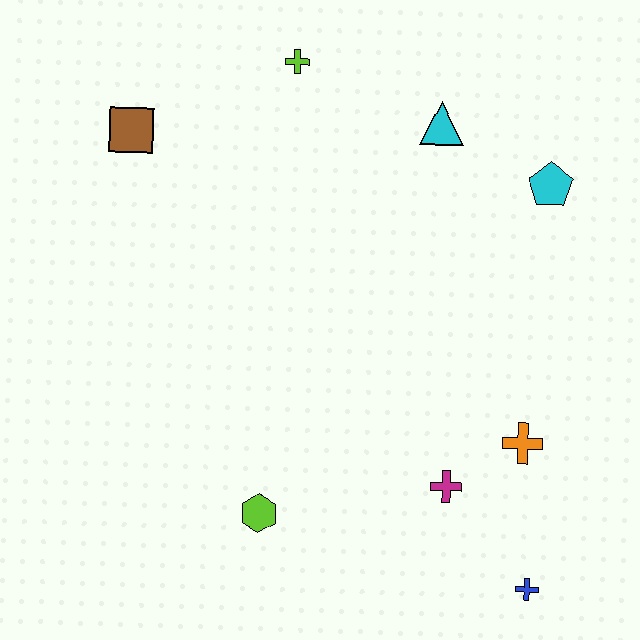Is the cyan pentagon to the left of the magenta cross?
No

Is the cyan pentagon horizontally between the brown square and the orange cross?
No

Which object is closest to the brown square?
The lime cross is closest to the brown square.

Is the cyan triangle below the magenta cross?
No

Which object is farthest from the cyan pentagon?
The lime hexagon is farthest from the cyan pentagon.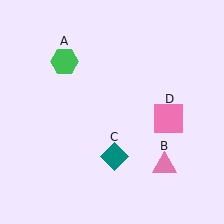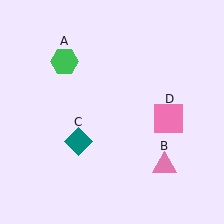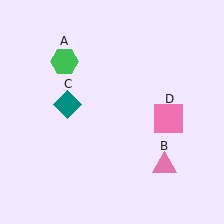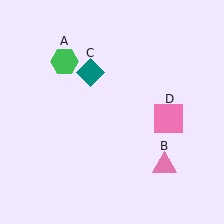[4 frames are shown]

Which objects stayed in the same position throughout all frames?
Green hexagon (object A) and pink triangle (object B) and pink square (object D) remained stationary.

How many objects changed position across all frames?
1 object changed position: teal diamond (object C).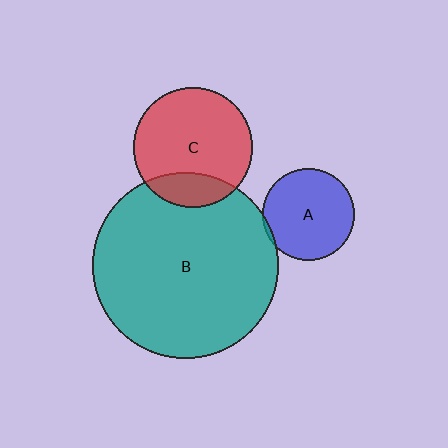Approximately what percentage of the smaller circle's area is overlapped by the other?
Approximately 20%.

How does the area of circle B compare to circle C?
Approximately 2.4 times.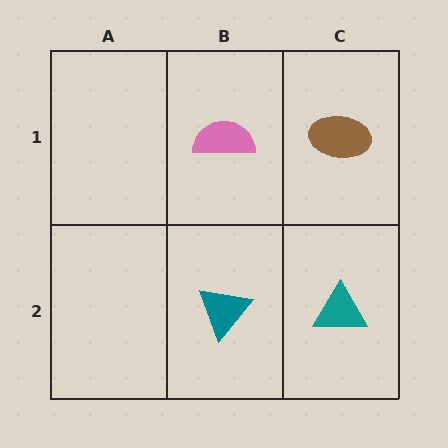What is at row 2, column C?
A teal triangle.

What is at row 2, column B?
A teal triangle.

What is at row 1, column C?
A brown ellipse.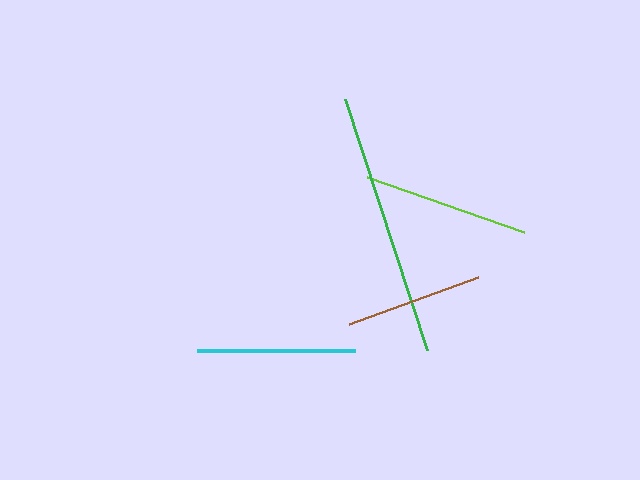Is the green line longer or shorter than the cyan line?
The green line is longer than the cyan line.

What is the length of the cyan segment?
The cyan segment is approximately 158 pixels long.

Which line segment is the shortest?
The brown line is the shortest at approximately 137 pixels.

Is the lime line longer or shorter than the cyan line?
The lime line is longer than the cyan line.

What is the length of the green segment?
The green segment is approximately 265 pixels long.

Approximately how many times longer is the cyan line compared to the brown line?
The cyan line is approximately 1.2 times the length of the brown line.